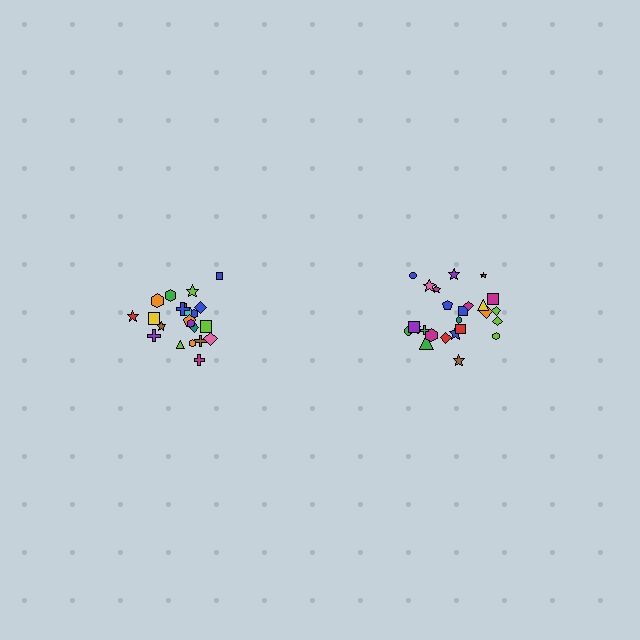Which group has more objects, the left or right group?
The right group.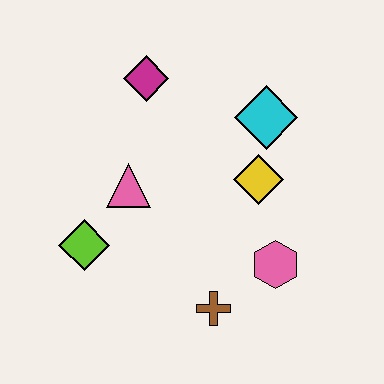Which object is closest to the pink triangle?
The lime diamond is closest to the pink triangle.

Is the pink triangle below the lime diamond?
No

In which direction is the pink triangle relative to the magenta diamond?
The pink triangle is below the magenta diamond.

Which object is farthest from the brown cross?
The magenta diamond is farthest from the brown cross.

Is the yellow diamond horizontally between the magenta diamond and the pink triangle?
No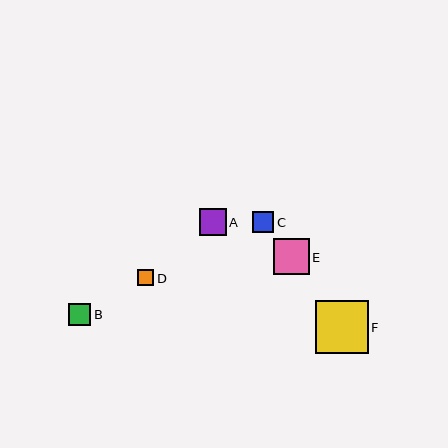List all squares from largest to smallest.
From largest to smallest: F, E, A, B, C, D.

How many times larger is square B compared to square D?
Square B is approximately 1.3 times the size of square D.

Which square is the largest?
Square F is the largest with a size of approximately 53 pixels.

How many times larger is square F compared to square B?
Square F is approximately 2.4 times the size of square B.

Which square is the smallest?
Square D is the smallest with a size of approximately 16 pixels.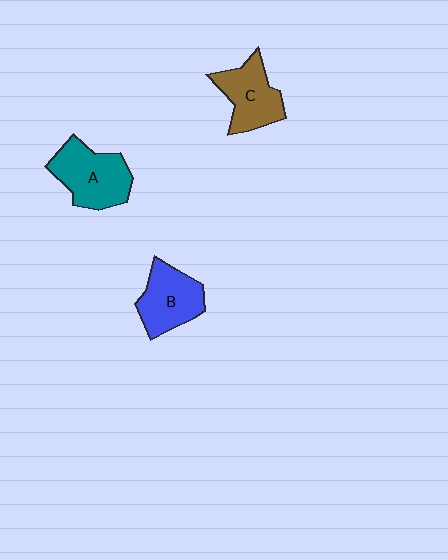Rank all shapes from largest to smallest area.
From largest to smallest: A (teal), B (blue), C (brown).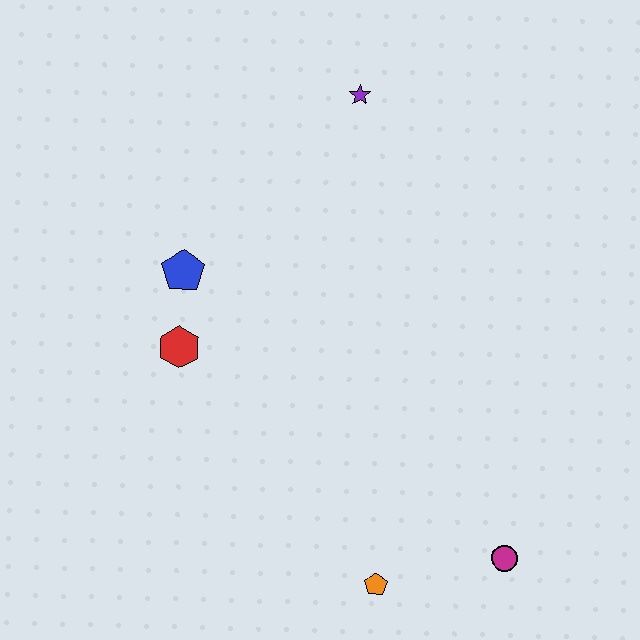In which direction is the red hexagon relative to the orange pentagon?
The red hexagon is above the orange pentagon.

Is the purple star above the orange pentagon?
Yes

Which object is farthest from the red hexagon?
The magenta circle is farthest from the red hexagon.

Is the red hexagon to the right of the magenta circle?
No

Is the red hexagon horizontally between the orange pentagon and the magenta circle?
No